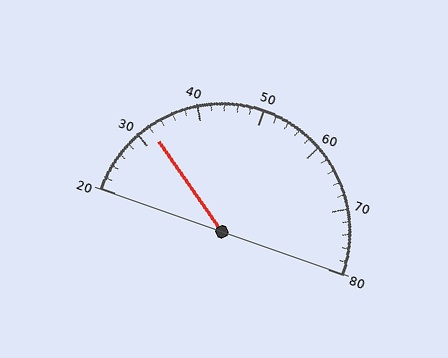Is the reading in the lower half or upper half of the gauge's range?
The reading is in the lower half of the range (20 to 80).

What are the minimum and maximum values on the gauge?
The gauge ranges from 20 to 80.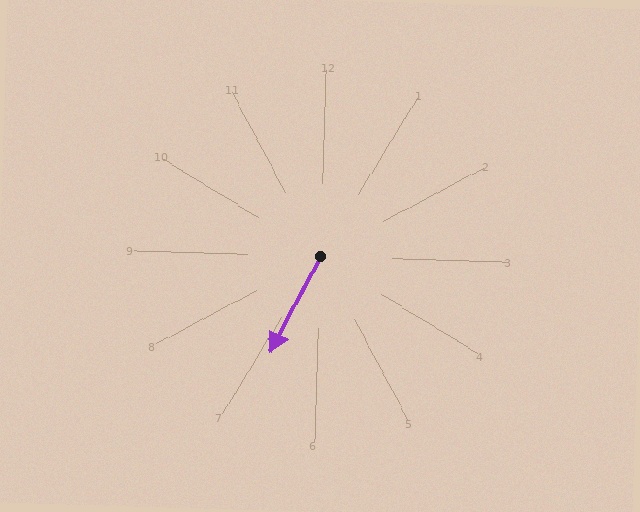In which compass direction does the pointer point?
Southwest.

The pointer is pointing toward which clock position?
Roughly 7 o'clock.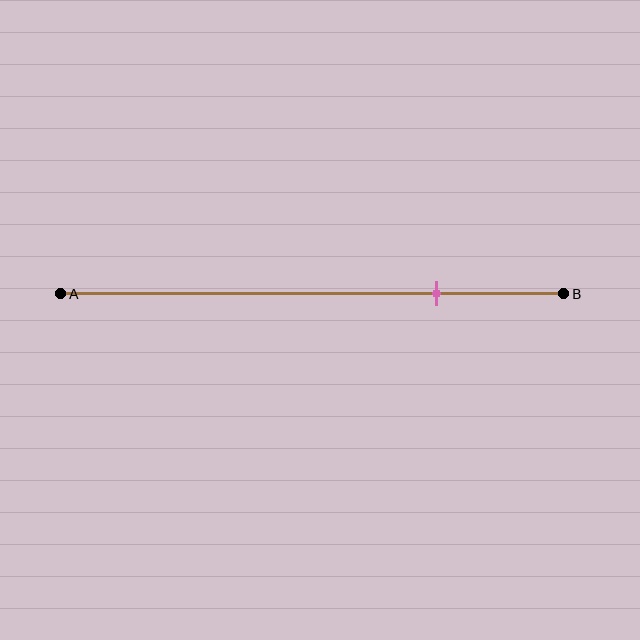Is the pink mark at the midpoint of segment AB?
No, the mark is at about 75% from A, not at the 50% midpoint.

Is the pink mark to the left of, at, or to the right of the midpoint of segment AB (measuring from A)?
The pink mark is to the right of the midpoint of segment AB.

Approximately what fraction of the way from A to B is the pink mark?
The pink mark is approximately 75% of the way from A to B.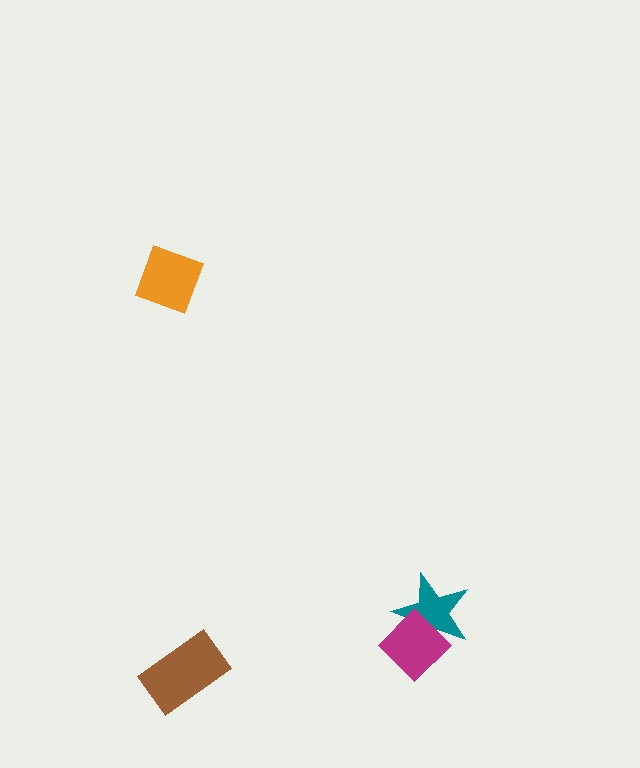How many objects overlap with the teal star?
1 object overlaps with the teal star.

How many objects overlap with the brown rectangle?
0 objects overlap with the brown rectangle.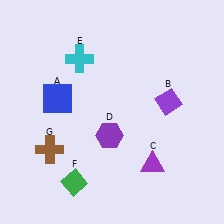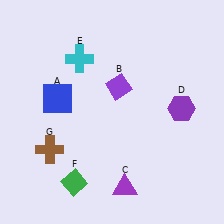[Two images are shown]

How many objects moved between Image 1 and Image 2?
3 objects moved between the two images.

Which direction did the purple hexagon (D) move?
The purple hexagon (D) moved right.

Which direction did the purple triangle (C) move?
The purple triangle (C) moved left.